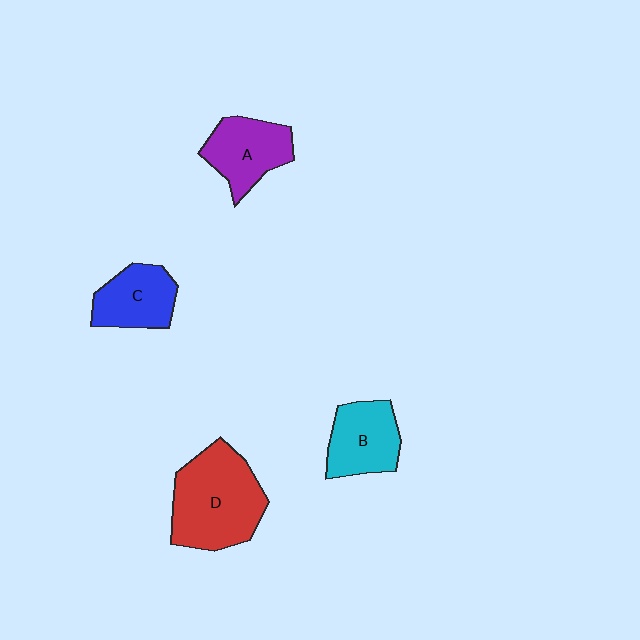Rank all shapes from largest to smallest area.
From largest to smallest: D (red), A (purple), B (cyan), C (blue).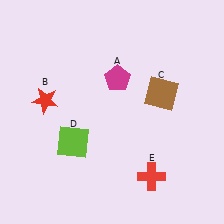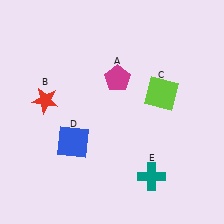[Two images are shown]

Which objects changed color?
C changed from brown to lime. D changed from lime to blue. E changed from red to teal.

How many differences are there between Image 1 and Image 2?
There are 3 differences between the two images.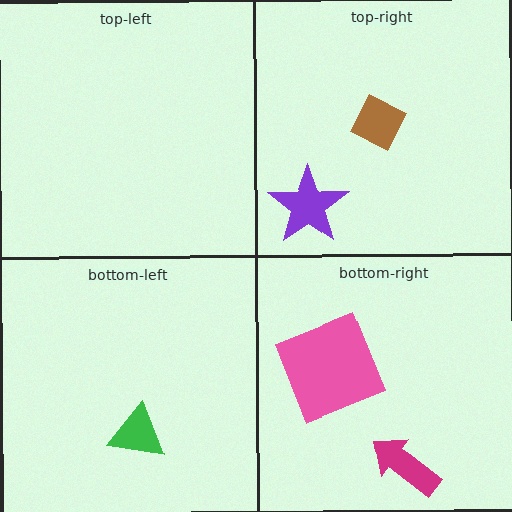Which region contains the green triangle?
The bottom-left region.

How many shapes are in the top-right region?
2.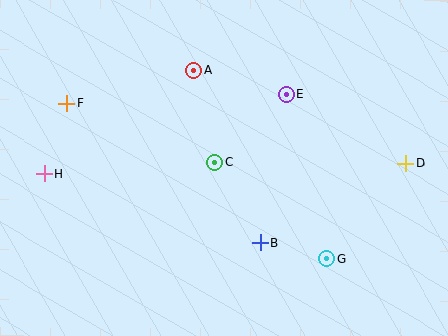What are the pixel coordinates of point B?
Point B is at (260, 243).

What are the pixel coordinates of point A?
Point A is at (194, 70).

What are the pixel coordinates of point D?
Point D is at (406, 164).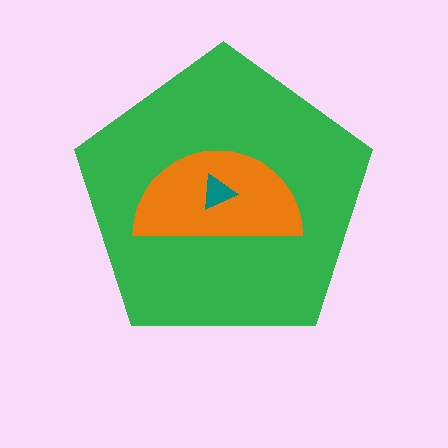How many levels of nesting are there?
3.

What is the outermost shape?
The green pentagon.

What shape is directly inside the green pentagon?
The orange semicircle.